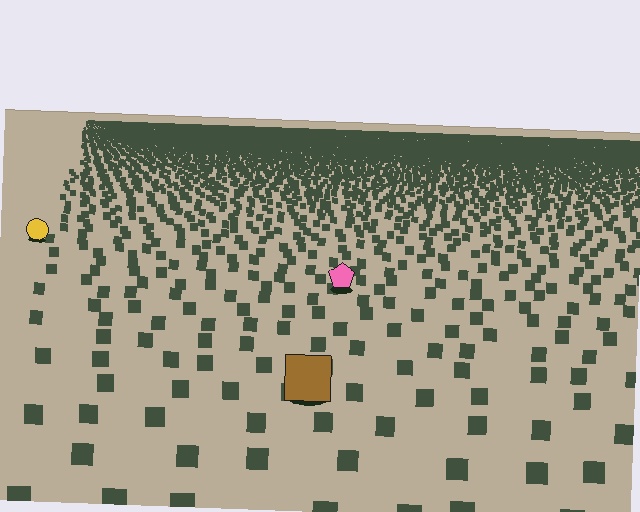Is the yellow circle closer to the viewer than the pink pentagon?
No. The pink pentagon is closer — you can tell from the texture gradient: the ground texture is coarser near it.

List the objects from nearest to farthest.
From nearest to farthest: the brown square, the pink pentagon, the yellow circle.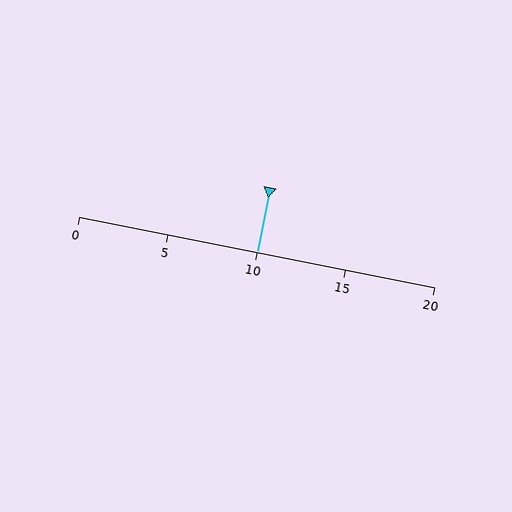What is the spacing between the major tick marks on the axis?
The major ticks are spaced 5 apart.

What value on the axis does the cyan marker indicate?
The marker indicates approximately 10.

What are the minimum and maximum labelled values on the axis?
The axis runs from 0 to 20.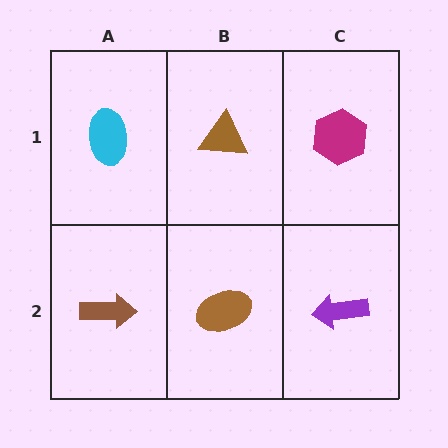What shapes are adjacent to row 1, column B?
A brown ellipse (row 2, column B), a cyan ellipse (row 1, column A), a magenta hexagon (row 1, column C).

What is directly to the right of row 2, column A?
A brown ellipse.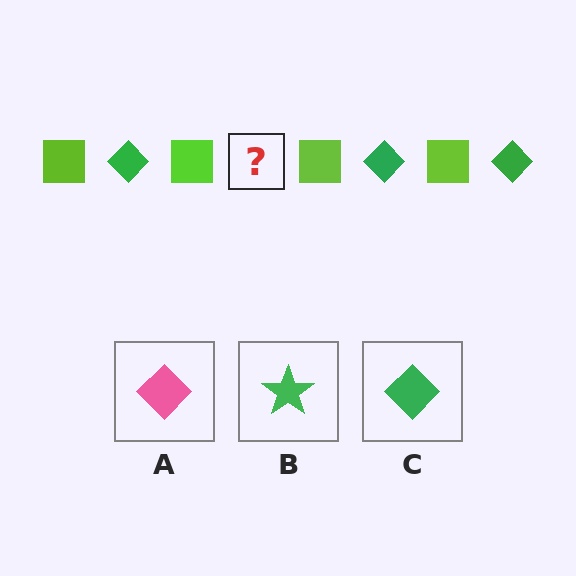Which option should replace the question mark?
Option C.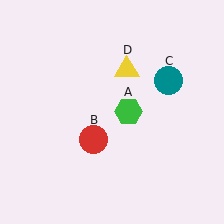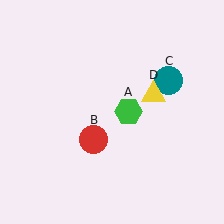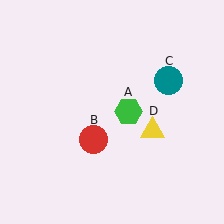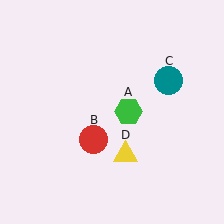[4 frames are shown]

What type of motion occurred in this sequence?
The yellow triangle (object D) rotated clockwise around the center of the scene.